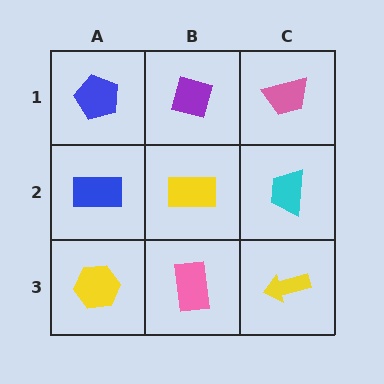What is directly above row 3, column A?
A blue rectangle.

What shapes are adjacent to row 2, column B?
A purple diamond (row 1, column B), a pink rectangle (row 3, column B), a blue rectangle (row 2, column A), a cyan trapezoid (row 2, column C).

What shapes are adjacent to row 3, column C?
A cyan trapezoid (row 2, column C), a pink rectangle (row 3, column B).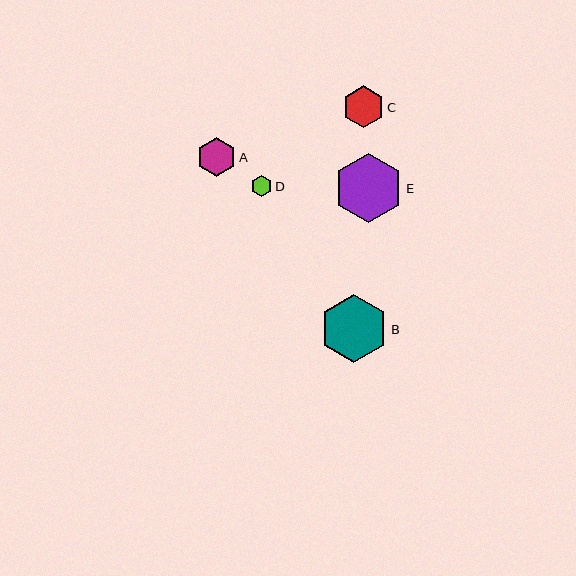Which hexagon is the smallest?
Hexagon D is the smallest with a size of approximately 21 pixels.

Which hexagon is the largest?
Hexagon E is the largest with a size of approximately 70 pixels.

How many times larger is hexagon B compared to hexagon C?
Hexagon B is approximately 1.6 times the size of hexagon C.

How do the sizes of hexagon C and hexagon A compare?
Hexagon C and hexagon A are approximately the same size.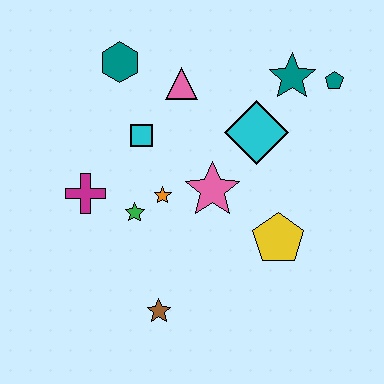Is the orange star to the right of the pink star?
No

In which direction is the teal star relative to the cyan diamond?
The teal star is above the cyan diamond.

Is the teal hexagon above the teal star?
Yes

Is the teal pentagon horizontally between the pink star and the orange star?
No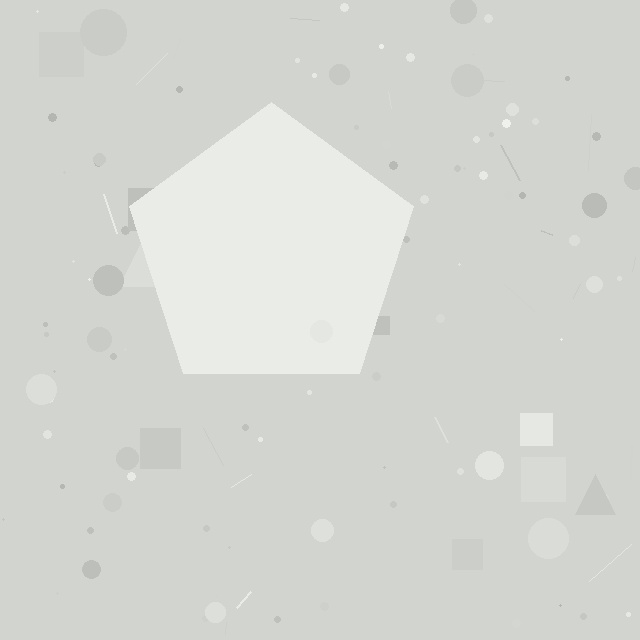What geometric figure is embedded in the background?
A pentagon is embedded in the background.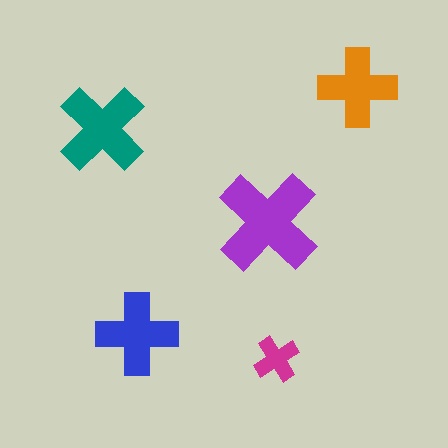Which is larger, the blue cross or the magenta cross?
The blue one.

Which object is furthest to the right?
The orange cross is rightmost.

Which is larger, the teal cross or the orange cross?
The teal one.